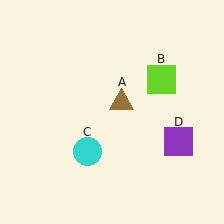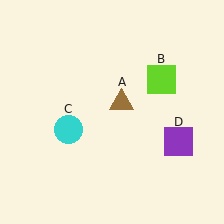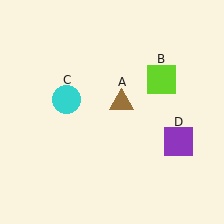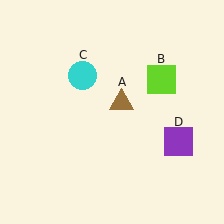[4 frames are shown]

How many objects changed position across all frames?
1 object changed position: cyan circle (object C).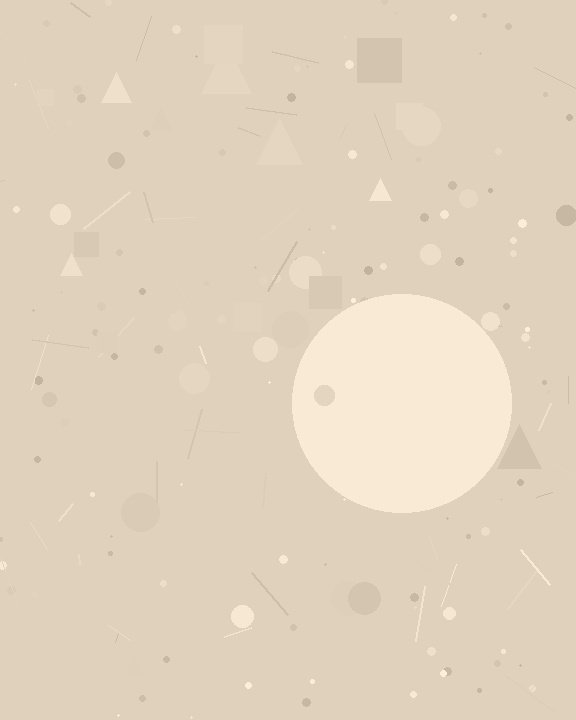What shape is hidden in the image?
A circle is hidden in the image.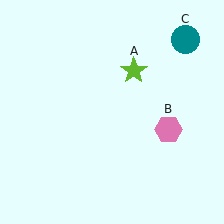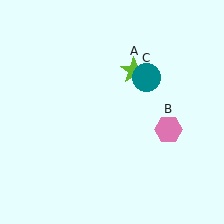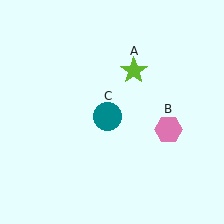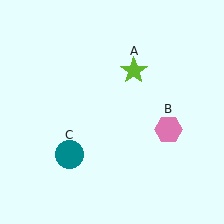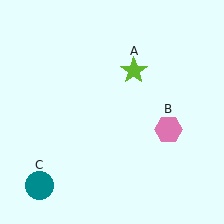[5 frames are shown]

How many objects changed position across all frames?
1 object changed position: teal circle (object C).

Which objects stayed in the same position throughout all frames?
Lime star (object A) and pink hexagon (object B) remained stationary.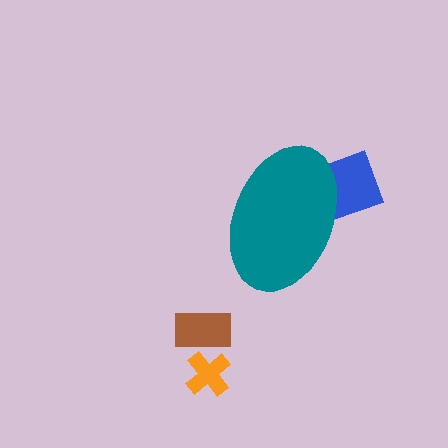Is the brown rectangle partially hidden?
No, the brown rectangle is fully visible.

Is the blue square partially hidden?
Yes, the blue square is partially hidden behind the teal ellipse.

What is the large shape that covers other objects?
A teal ellipse.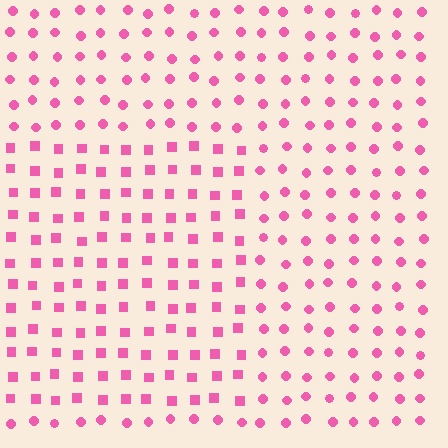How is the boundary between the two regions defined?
The boundary is defined by a change in element shape: squares inside vs. circles outside. All elements share the same color and spacing.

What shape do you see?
I see a rectangle.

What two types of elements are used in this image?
The image uses squares inside the rectangle region and circles outside it.